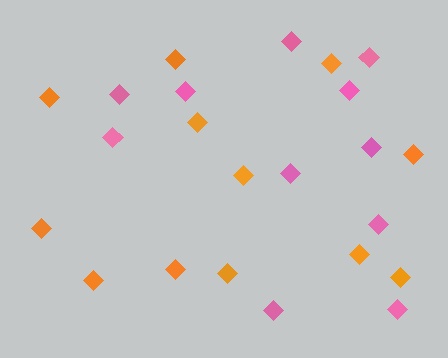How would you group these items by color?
There are 2 groups: one group of orange diamonds (12) and one group of pink diamonds (11).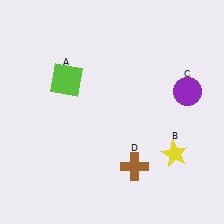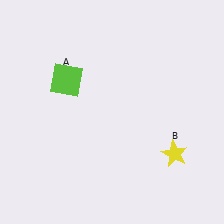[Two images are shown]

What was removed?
The brown cross (D), the purple circle (C) were removed in Image 2.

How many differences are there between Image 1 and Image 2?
There are 2 differences between the two images.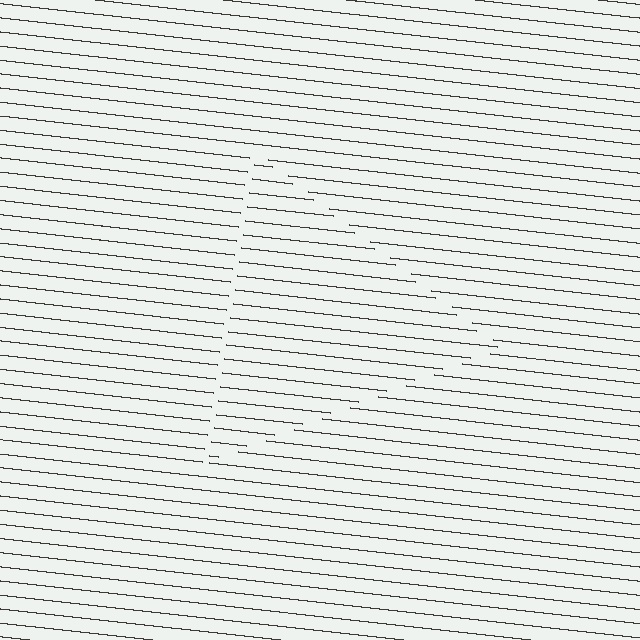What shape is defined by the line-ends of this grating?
An illusory triangle. The interior of the shape contains the same grating, shifted by half a period — the contour is defined by the phase discontinuity where line-ends from the inner and outer gratings abut.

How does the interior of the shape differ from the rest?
The interior of the shape contains the same grating, shifted by half a period — the contour is defined by the phase discontinuity where line-ends from the inner and outer gratings abut.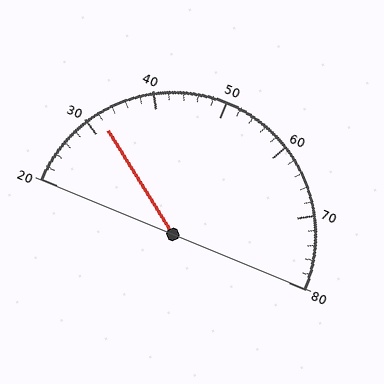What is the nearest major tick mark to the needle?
The nearest major tick mark is 30.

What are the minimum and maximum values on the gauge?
The gauge ranges from 20 to 80.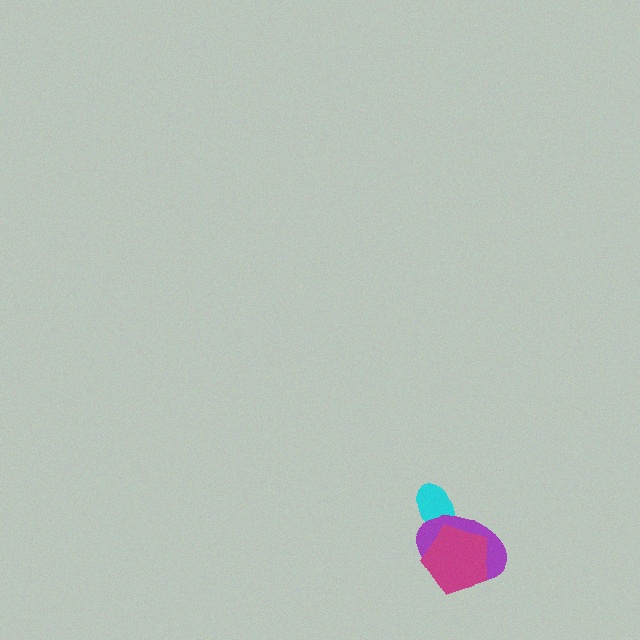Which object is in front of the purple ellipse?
The magenta pentagon is in front of the purple ellipse.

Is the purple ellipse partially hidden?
Yes, it is partially covered by another shape.